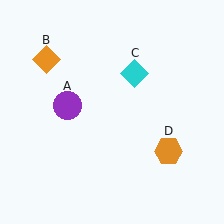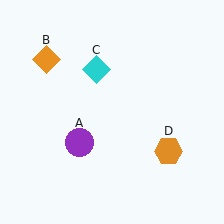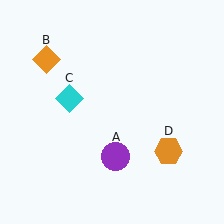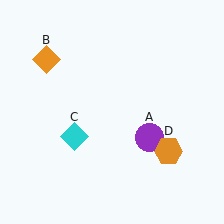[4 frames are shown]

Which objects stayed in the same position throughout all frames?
Orange diamond (object B) and orange hexagon (object D) remained stationary.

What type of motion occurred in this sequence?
The purple circle (object A), cyan diamond (object C) rotated counterclockwise around the center of the scene.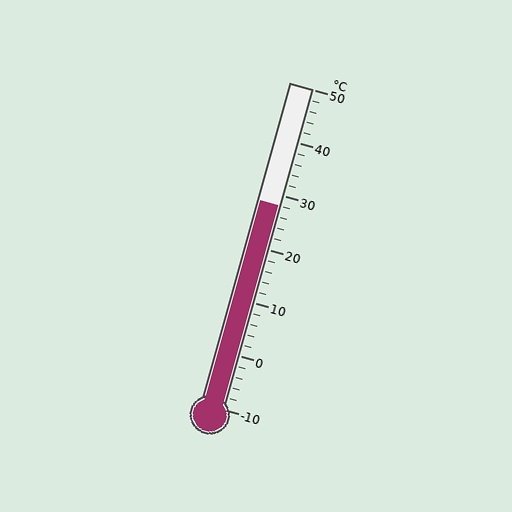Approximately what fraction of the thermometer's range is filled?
The thermometer is filled to approximately 65% of its range.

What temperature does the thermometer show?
The thermometer shows approximately 28°C.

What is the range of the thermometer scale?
The thermometer scale ranges from -10°C to 50°C.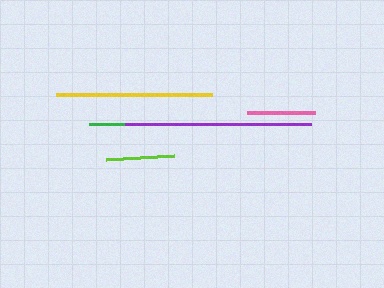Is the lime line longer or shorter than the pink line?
The lime line is longer than the pink line.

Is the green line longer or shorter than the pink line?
The green line is longer than the pink line.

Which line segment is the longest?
The purple line is the longest at approximately 186 pixels.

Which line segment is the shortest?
The pink line is the shortest at approximately 68 pixels.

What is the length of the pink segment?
The pink segment is approximately 68 pixels long.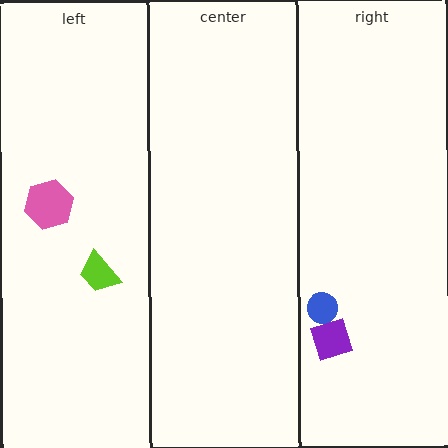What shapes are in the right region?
The purple square, the blue circle.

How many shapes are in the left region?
2.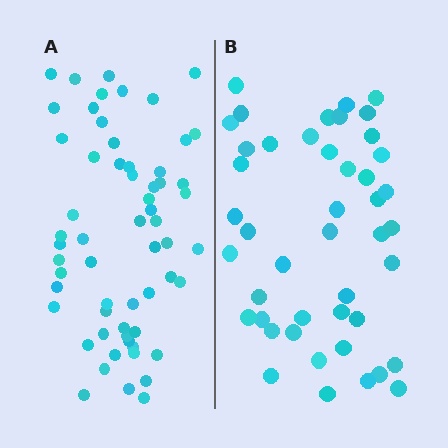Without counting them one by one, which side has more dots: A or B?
Region A (the left region) has more dots.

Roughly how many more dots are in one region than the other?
Region A has approximately 15 more dots than region B.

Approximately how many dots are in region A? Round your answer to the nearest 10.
About 60 dots.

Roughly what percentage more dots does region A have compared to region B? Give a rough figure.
About 35% more.